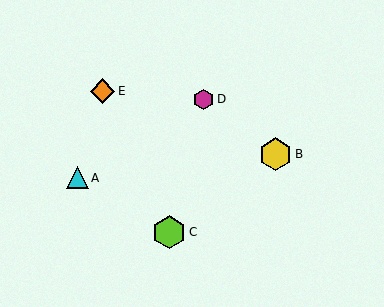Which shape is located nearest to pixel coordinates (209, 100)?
The magenta hexagon (labeled D) at (204, 99) is nearest to that location.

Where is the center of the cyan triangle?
The center of the cyan triangle is at (77, 178).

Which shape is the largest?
The lime hexagon (labeled C) is the largest.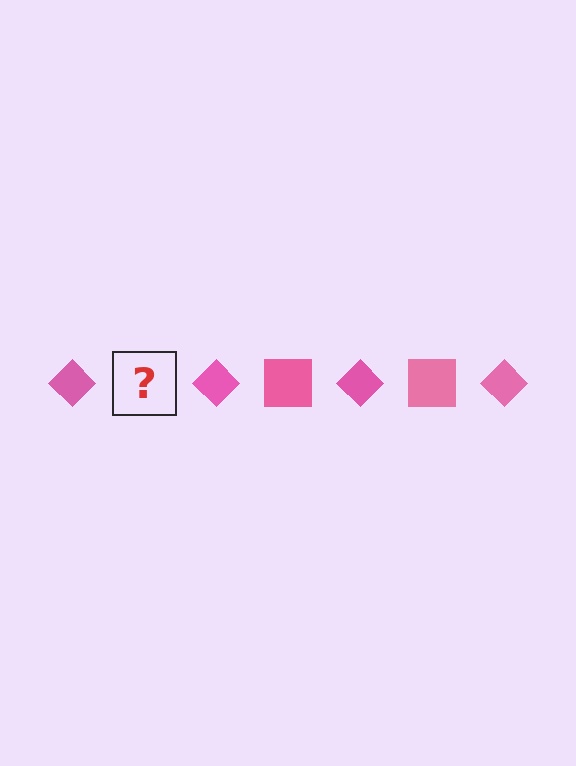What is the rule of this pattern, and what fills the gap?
The rule is that the pattern cycles through diamond, square shapes in pink. The gap should be filled with a pink square.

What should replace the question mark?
The question mark should be replaced with a pink square.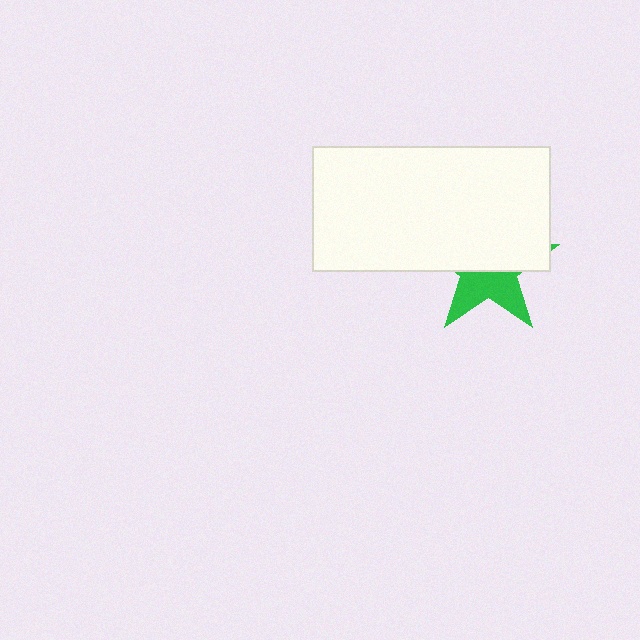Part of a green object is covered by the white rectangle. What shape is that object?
It is a star.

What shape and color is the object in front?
The object in front is a white rectangle.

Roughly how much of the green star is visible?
A small part of it is visible (roughly 41%).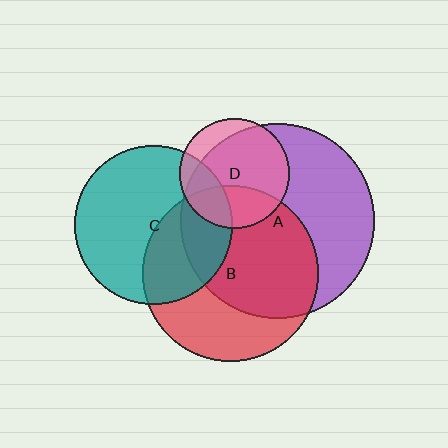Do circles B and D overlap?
Yes.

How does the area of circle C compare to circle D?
Approximately 2.1 times.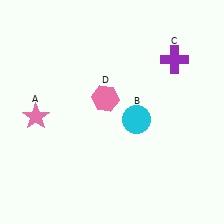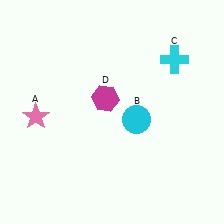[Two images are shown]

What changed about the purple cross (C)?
In Image 1, C is purple. In Image 2, it changed to cyan.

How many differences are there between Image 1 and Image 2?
There are 2 differences between the two images.